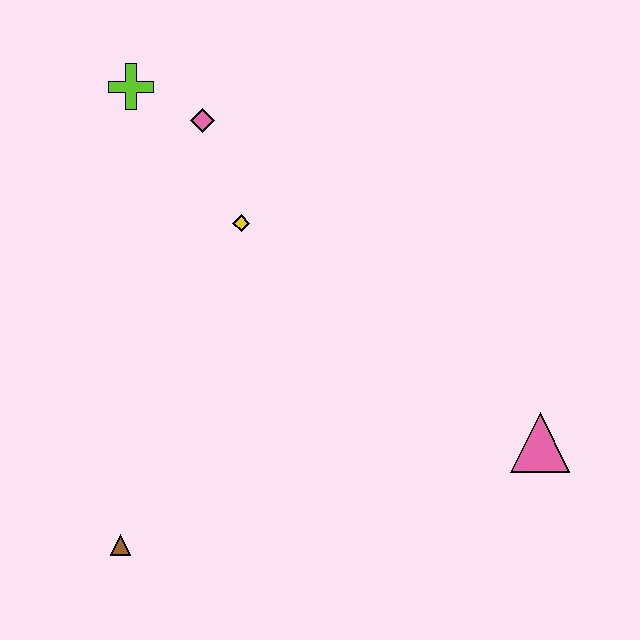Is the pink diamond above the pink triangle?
Yes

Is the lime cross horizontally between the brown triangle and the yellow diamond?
Yes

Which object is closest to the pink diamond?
The lime cross is closest to the pink diamond.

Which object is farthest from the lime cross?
The pink triangle is farthest from the lime cross.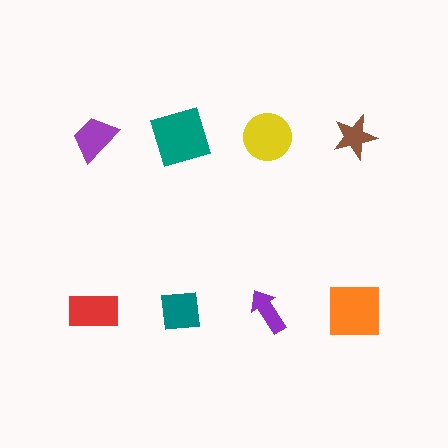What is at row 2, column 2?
A teal square.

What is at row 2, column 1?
A red rectangle.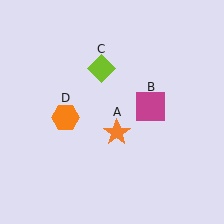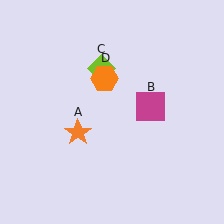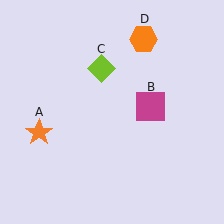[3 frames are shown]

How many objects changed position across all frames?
2 objects changed position: orange star (object A), orange hexagon (object D).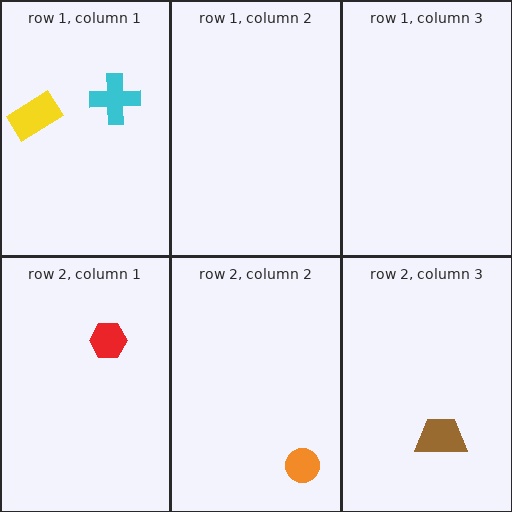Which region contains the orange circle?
The row 2, column 2 region.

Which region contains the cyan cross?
The row 1, column 1 region.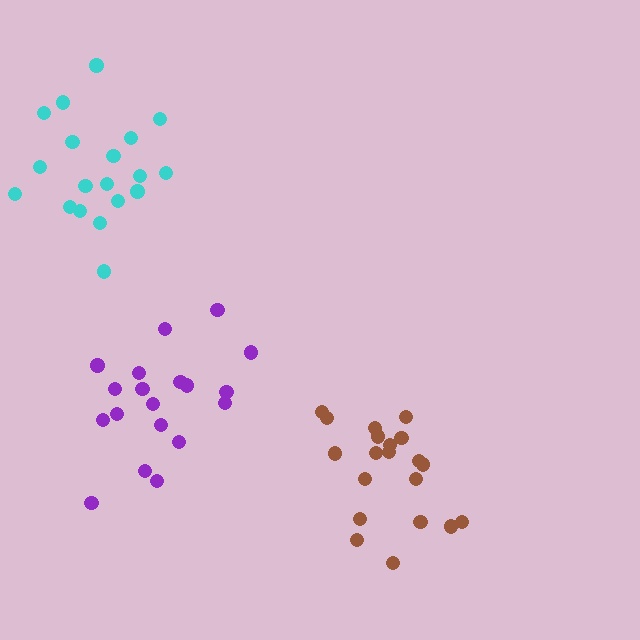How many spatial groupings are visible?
There are 3 spatial groupings.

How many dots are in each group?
Group 1: 20 dots, Group 2: 19 dots, Group 3: 19 dots (58 total).